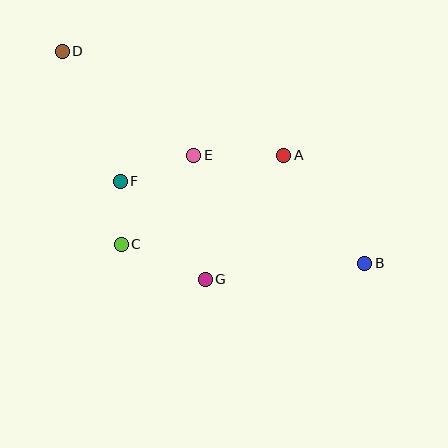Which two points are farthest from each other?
Points B and D are farthest from each other.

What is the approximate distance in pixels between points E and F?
The distance between E and F is approximately 78 pixels.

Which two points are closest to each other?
Points C and F are closest to each other.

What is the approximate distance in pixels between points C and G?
The distance between C and G is approximately 91 pixels.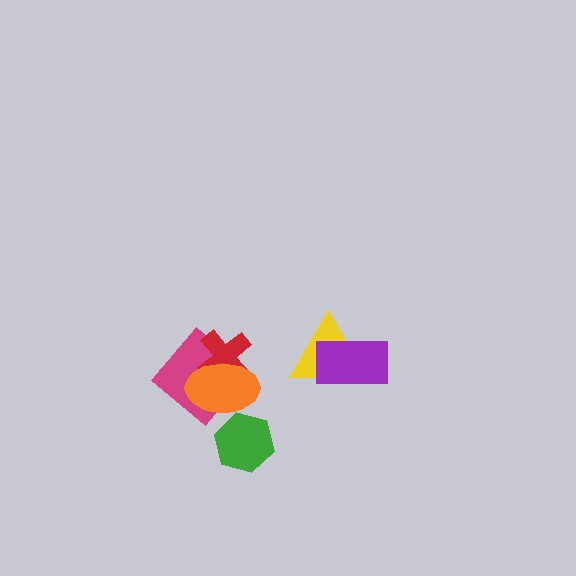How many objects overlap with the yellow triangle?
1 object overlaps with the yellow triangle.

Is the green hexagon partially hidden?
Yes, it is partially covered by another shape.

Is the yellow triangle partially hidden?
Yes, it is partially covered by another shape.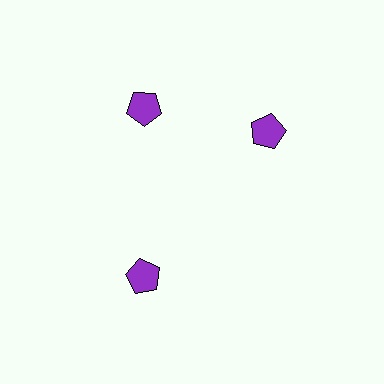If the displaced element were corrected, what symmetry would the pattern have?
It would have 3-fold rotational symmetry — the pattern would map onto itself every 120 degrees.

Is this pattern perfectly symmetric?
No. The 3 purple pentagons are arranged in a ring, but one element near the 3 o'clock position is rotated out of alignment along the ring, breaking the 3-fold rotational symmetry.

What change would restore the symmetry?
The symmetry would be restored by rotating it back into even spacing with its neighbors so that all 3 pentagons sit at equal angles and equal distance from the center.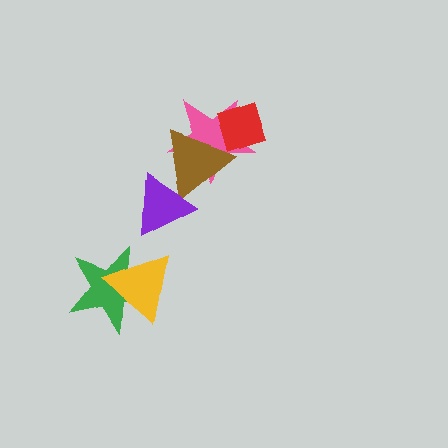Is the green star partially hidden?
Yes, it is partially covered by another shape.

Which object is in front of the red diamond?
The brown triangle is in front of the red diamond.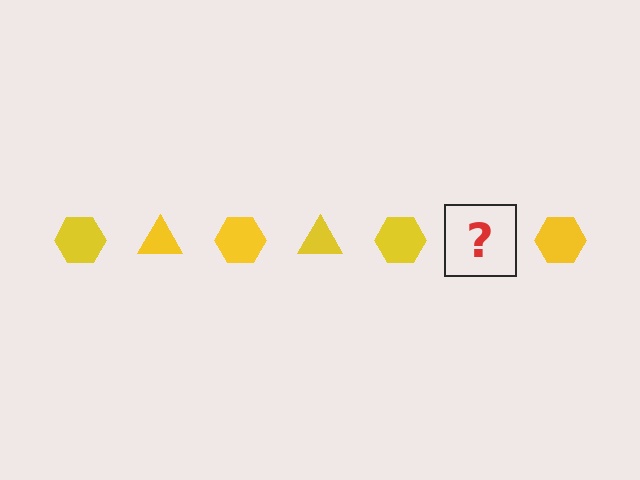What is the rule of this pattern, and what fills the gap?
The rule is that the pattern cycles through hexagon, triangle shapes in yellow. The gap should be filled with a yellow triangle.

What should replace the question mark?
The question mark should be replaced with a yellow triangle.